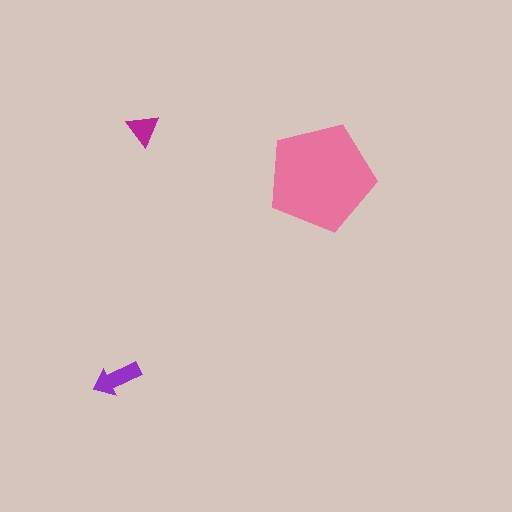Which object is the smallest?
The magenta triangle.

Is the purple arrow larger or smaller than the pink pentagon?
Smaller.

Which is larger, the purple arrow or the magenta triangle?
The purple arrow.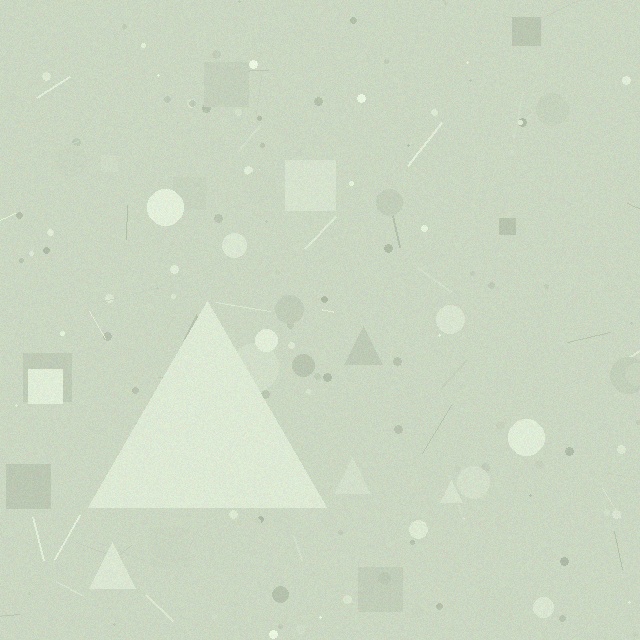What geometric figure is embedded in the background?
A triangle is embedded in the background.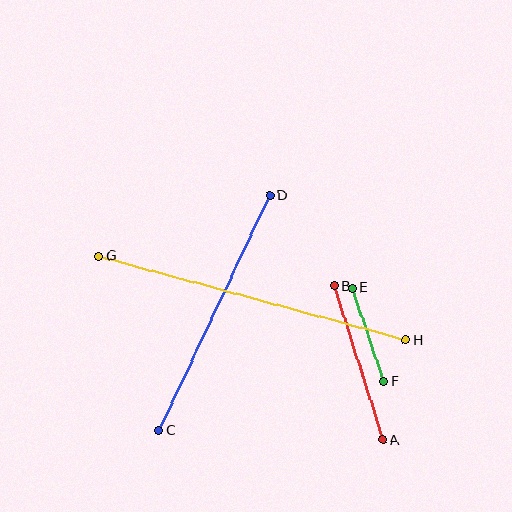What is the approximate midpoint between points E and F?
The midpoint is at approximately (368, 334) pixels.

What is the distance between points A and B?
The distance is approximately 161 pixels.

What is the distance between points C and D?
The distance is approximately 261 pixels.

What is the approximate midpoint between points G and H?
The midpoint is at approximately (252, 298) pixels.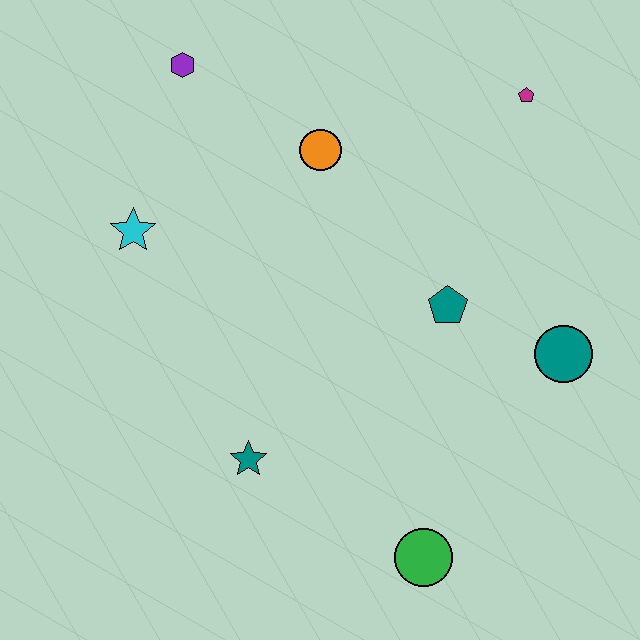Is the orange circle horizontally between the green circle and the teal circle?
No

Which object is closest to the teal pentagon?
The teal circle is closest to the teal pentagon.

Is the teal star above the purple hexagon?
No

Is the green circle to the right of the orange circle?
Yes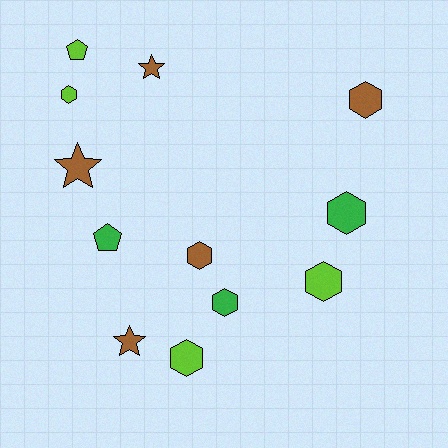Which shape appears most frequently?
Hexagon, with 7 objects.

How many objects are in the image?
There are 12 objects.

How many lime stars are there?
There are no lime stars.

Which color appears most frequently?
Brown, with 5 objects.